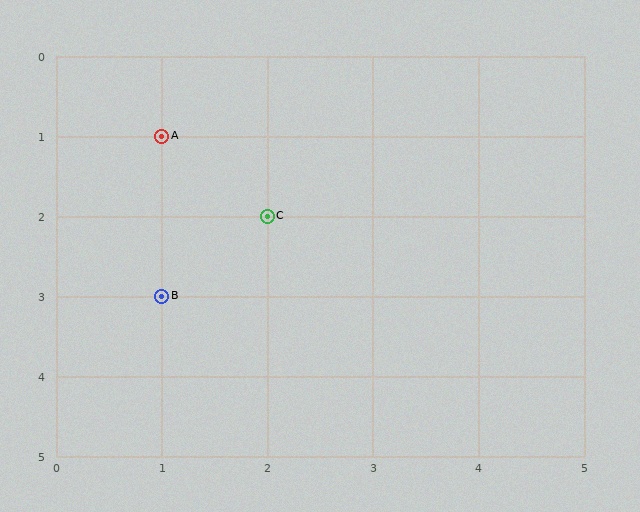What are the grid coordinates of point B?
Point B is at grid coordinates (1, 3).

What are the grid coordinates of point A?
Point A is at grid coordinates (1, 1).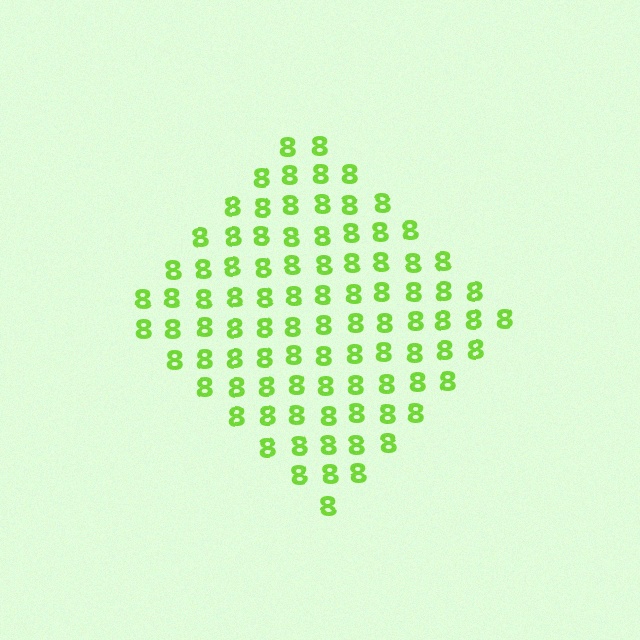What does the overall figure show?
The overall figure shows a diamond.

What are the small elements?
The small elements are digit 8's.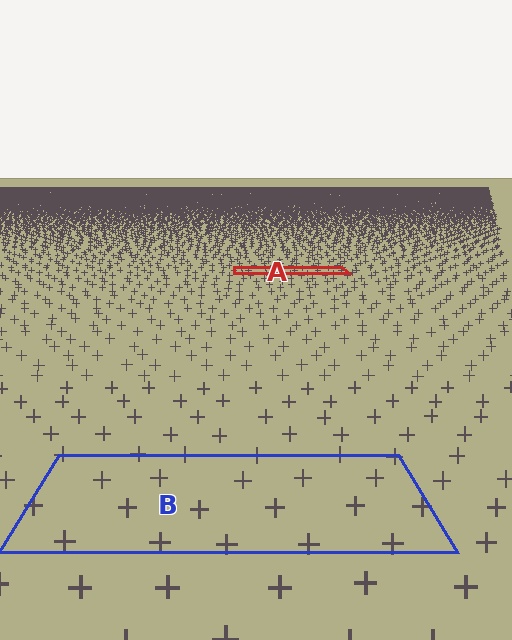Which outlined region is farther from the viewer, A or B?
Region A is farther from the viewer — the texture elements inside it appear smaller and more densely packed.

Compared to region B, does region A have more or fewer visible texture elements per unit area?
Region A has more texture elements per unit area — they are packed more densely because it is farther away.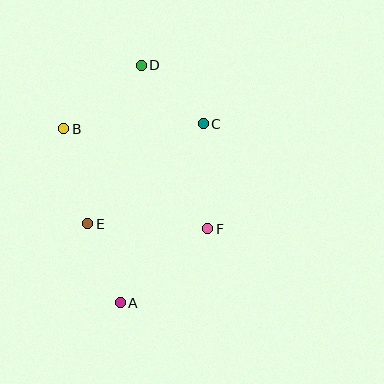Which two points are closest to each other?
Points C and D are closest to each other.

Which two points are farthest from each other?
Points A and D are farthest from each other.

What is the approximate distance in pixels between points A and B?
The distance between A and B is approximately 183 pixels.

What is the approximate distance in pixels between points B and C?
The distance between B and C is approximately 140 pixels.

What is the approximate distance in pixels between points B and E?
The distance between B and E is approximately 98 pixels.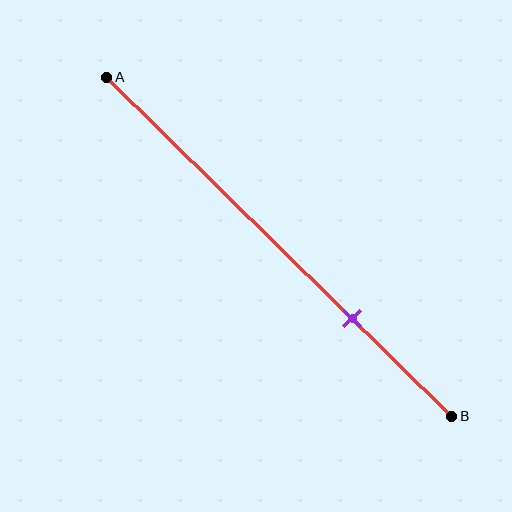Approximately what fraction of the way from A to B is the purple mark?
The purple mark is approximately 70% of the way from A to B.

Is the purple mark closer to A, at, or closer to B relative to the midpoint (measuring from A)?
The purple mark is closer to point B than the midpoint of segment AB.